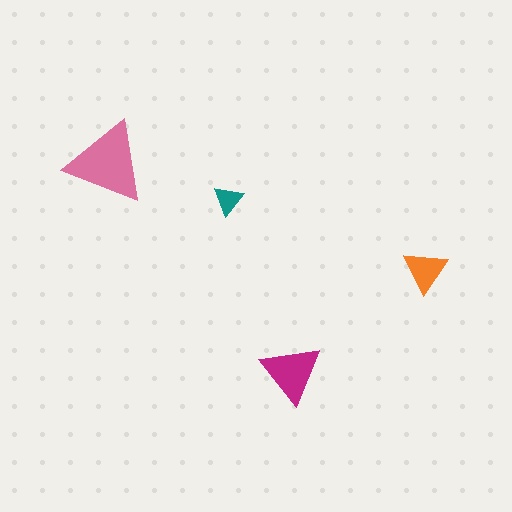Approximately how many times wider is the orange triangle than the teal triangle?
About 1.5 times wider.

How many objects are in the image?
There are 4 objects in the image.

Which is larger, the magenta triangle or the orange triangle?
The magenta one.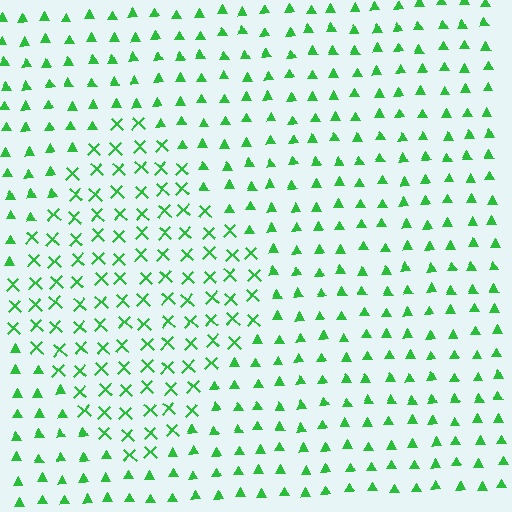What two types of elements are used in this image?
The image uses X marks inside the diamond region and triangles outside it.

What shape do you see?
I see a diamond.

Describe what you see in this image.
The image is filled with small green elements arranged in a uniform grid. A diamond-shaped region contains X marks, while the surrounding area contains triangles. The boundary is defined purely by the change in element shape.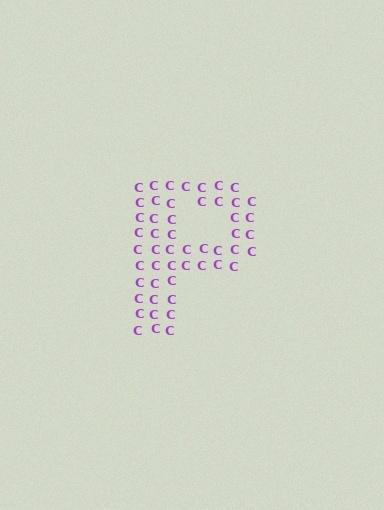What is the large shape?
The large shape is the letter P.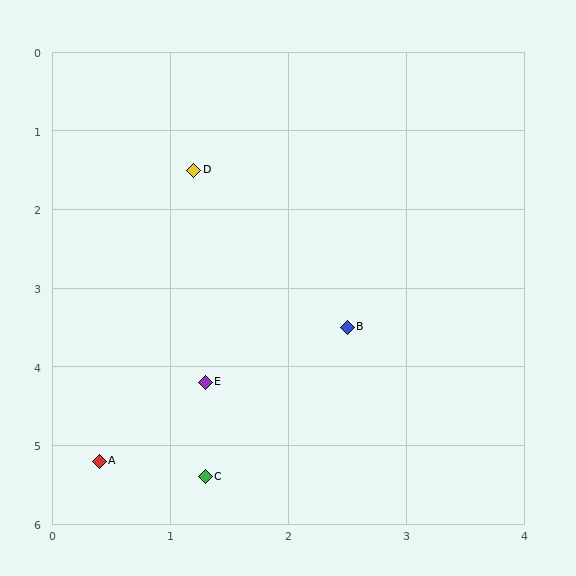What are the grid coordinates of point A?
Point A is at approximately (0.4, 5.2).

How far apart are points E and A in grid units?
Points E and A are about 1.3 grid units apart.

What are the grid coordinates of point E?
Point E is at approximately (1.3, 4.2).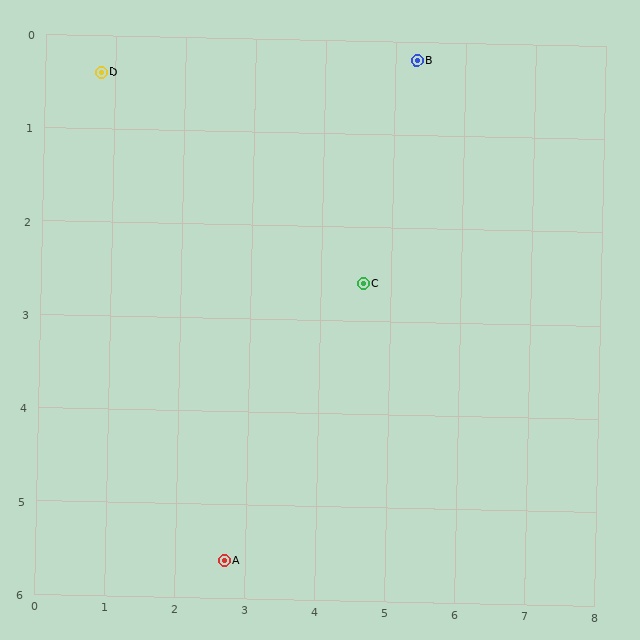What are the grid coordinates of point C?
Point C is at approximately (4.6, 2.6).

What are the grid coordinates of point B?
Point B is at approximately (5.3, 0.2).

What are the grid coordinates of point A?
Point A is at approximately (2.7, 5.6).